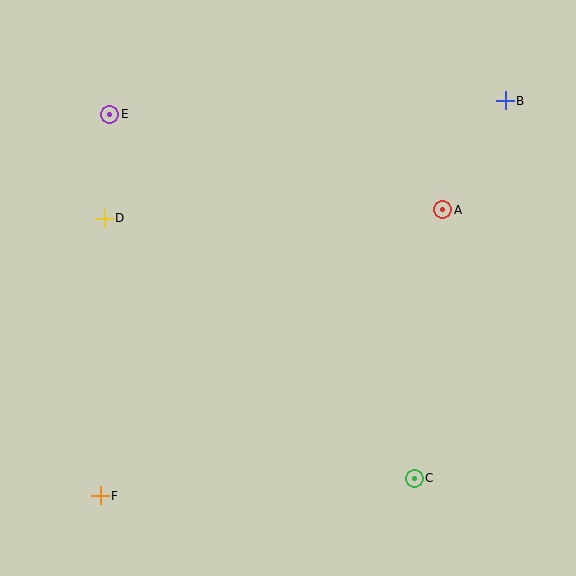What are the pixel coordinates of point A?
Point A is at (443, 210).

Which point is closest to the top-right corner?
Point B is closest to the top-right corner.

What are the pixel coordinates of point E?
Point E is at (110, 114).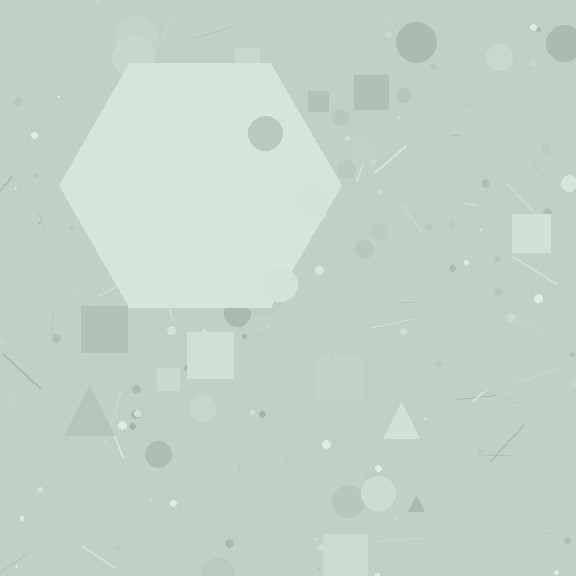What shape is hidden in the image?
A hexagon is hidden in the image.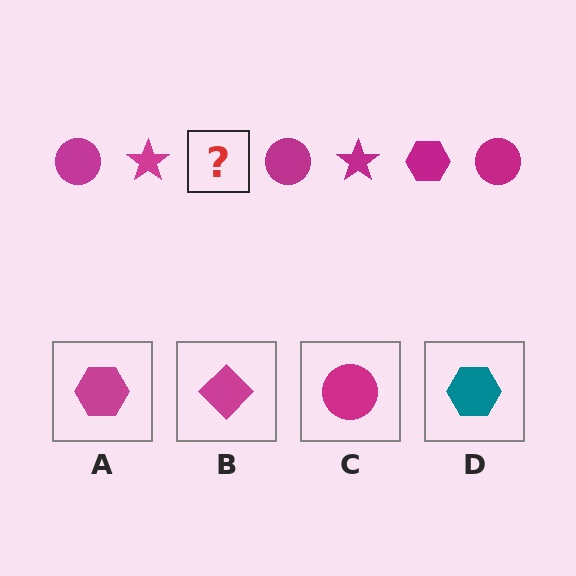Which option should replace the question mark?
Option A.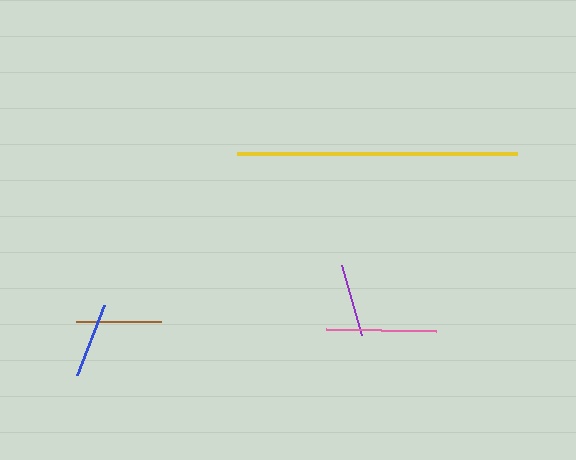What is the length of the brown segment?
The brown segment is approximately 85 pixels long.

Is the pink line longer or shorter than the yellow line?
The yellow line is longer than the pink line.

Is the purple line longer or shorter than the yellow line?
The yellow line is longer than the purple line.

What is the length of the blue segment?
The blue segment is approximately 75 pixels long.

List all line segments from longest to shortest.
From longest to shortest: yellow, pink, brown, blue, purple.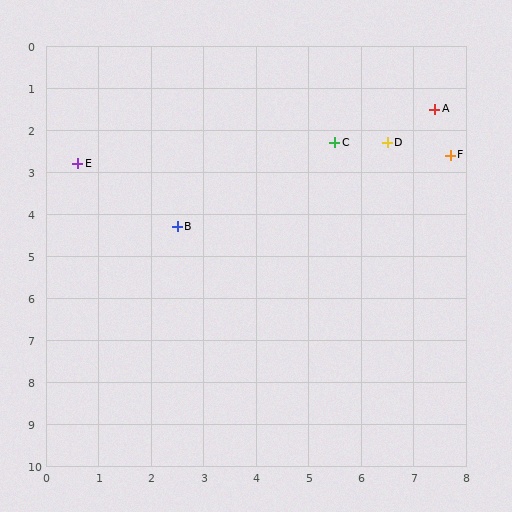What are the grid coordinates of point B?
Point B is at approximately (2.5, 4.3).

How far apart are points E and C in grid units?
Points E and C are about 4.9 grid units apart.